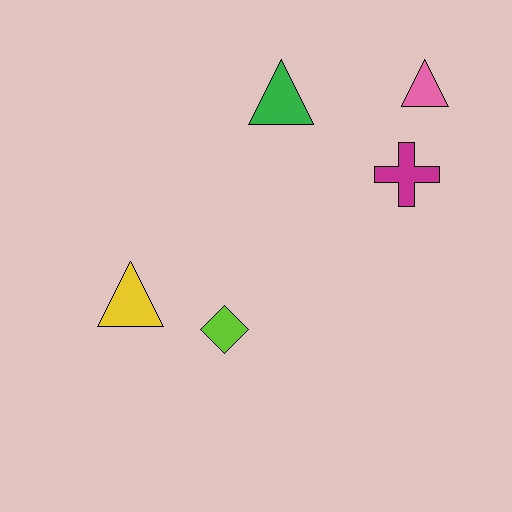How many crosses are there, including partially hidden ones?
There is 1 cross.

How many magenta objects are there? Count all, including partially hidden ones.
There is 1 magenta object.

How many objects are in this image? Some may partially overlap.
There are 5 objects.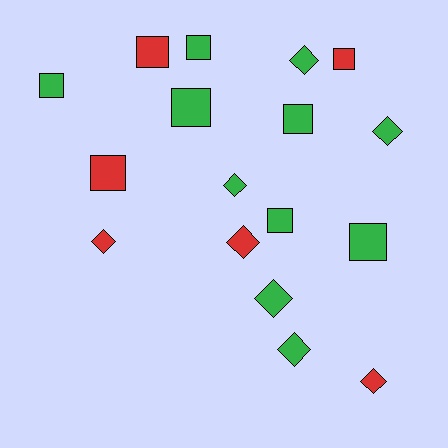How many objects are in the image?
There are 17 objects.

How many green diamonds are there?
There are 5 green diamonds.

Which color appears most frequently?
Green, with 11 objects.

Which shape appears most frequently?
Square, with 9 objects.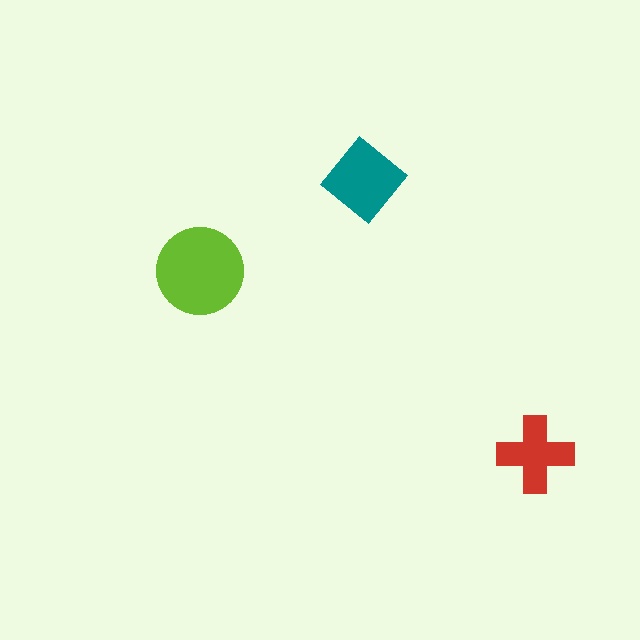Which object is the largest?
The lime circle.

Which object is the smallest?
The red cross.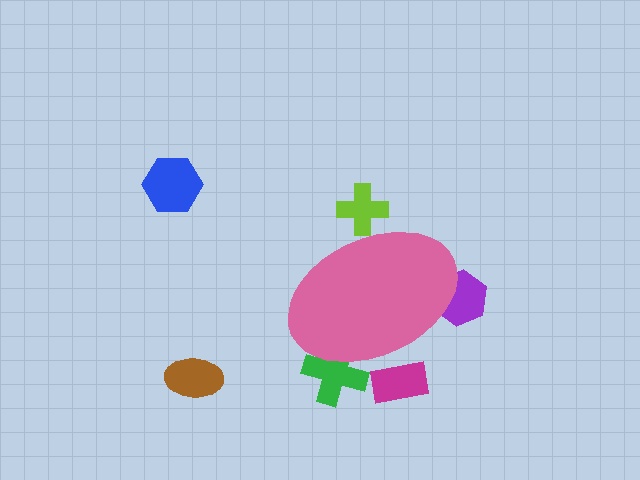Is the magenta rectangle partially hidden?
Yes, the magenta rectangle is partially hidden behind the pink ellipse.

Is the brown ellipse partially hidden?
No, the brown ellipse is fully visible.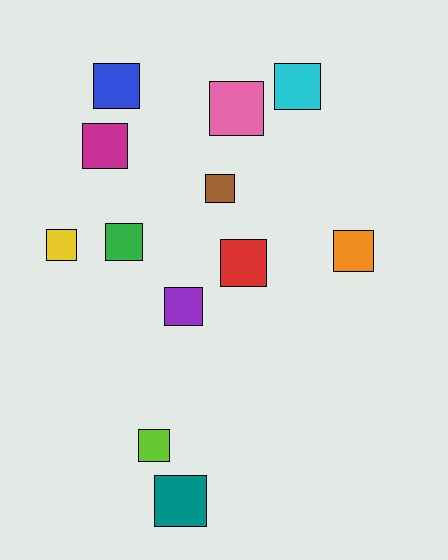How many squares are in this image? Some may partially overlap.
There are 12 squares.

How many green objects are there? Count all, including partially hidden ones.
There is 1 green object.